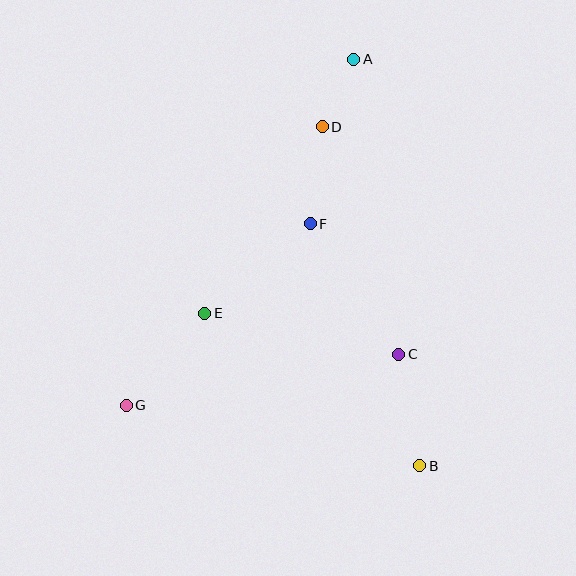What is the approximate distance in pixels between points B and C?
The distance between B and C is approximately 113 pixels.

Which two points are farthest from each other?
Points A and G are farthest from each other.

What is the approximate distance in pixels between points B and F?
The distance between B and F is approximately 265 pixels.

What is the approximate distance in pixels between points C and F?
The distance between C and F is approximately 158 pixels.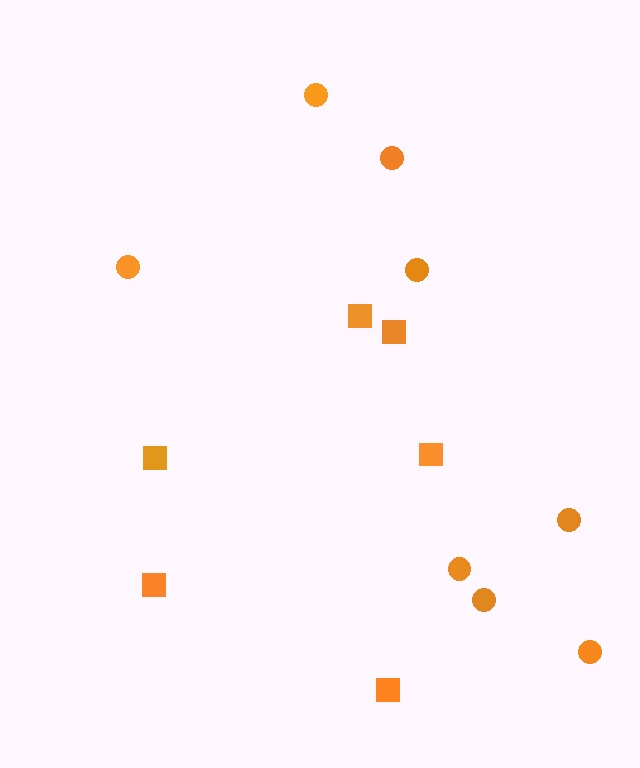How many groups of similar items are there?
There are 2 groups: one group of circles (8) and one group of squares (6).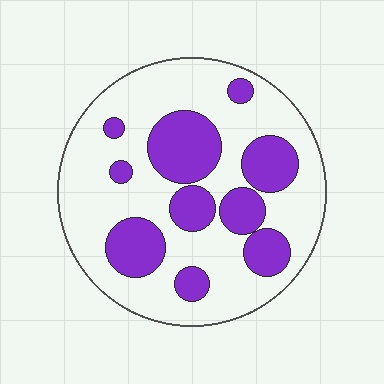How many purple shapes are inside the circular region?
10.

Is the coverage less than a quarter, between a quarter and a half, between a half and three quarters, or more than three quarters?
Between a quarter and a half.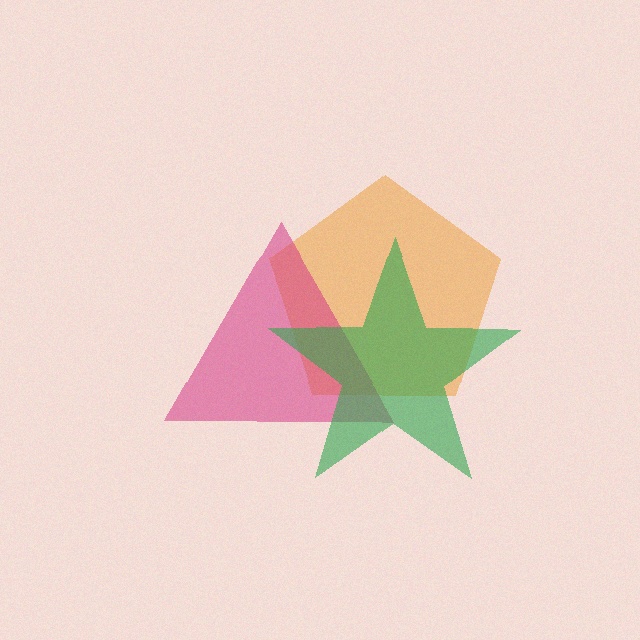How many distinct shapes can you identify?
There are 3 distinct shapes: an orange pentagon, a magenta triangle, a green star.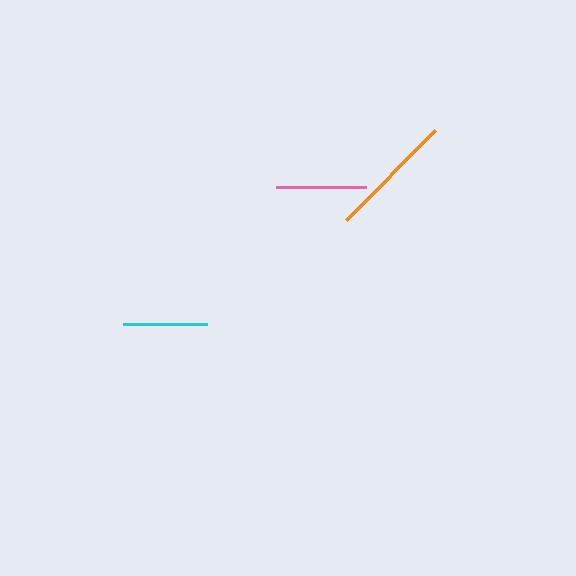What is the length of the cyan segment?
The cyan segment is approximately 84 pixels long.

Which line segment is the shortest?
The cyan line is the shortest at approximately 84 pixels.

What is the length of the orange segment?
The orange segment is approximately 126 pixels long.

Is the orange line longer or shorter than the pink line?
The orange line is longer than the pink line.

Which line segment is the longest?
The orange line is the longest at approximately 126 pixels.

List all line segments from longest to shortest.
From longest to shortest: orange, pink, cyan.